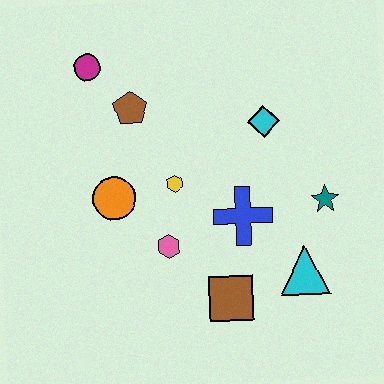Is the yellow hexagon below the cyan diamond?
Yes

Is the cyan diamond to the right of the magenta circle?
Yes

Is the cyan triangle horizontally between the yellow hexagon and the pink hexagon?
No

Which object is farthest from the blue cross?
The magenta circle is farthest from the blue cross.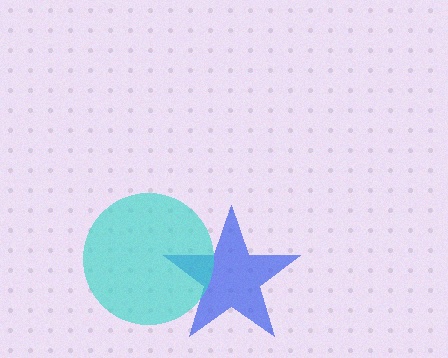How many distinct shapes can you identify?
There are 2 distinct shapes: a blue star, a cyan circle.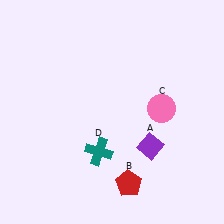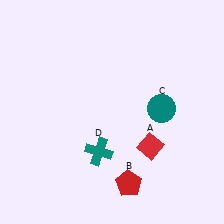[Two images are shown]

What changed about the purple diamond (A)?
In Image 1, A is purple. In Image 2, it changed to red.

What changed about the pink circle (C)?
In Image 1, C is pink. In Image 2, it changed to teal.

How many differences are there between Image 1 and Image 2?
There are 2 differences between the two images.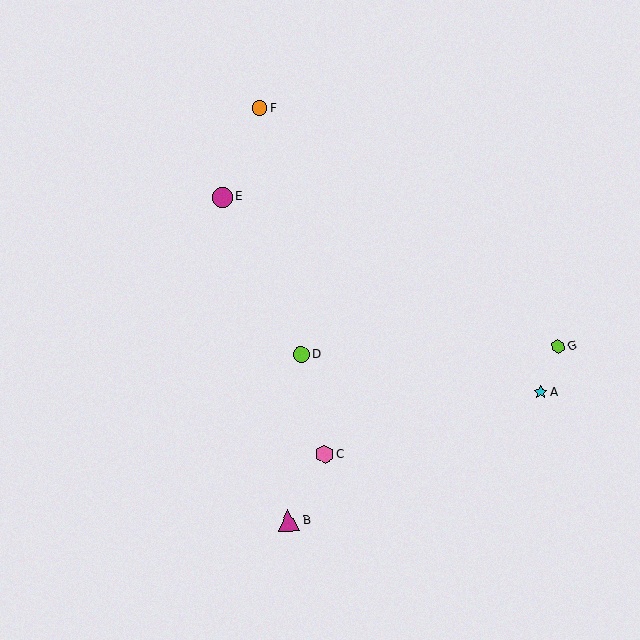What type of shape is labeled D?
Shape D is a lime circle.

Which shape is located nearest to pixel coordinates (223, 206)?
The magenta circle (labeled E) at (222, 197) is nearest to that location.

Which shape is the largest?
The magenta triangle (labeled B) is the largest.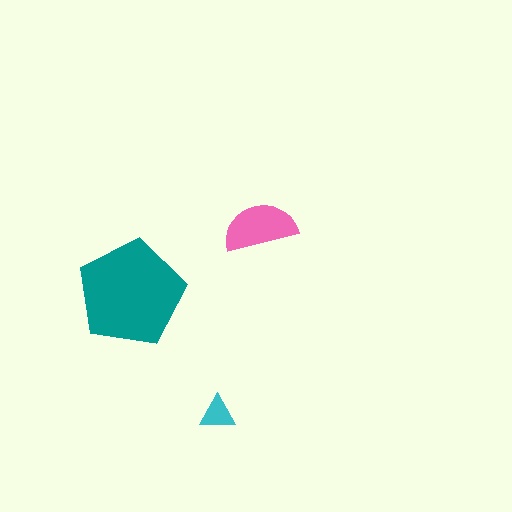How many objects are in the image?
There are 3 objects in the image.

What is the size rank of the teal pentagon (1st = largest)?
1st.